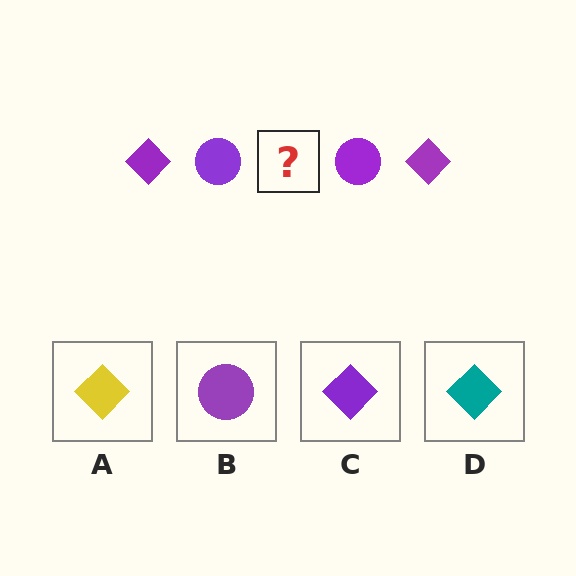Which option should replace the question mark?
Option C.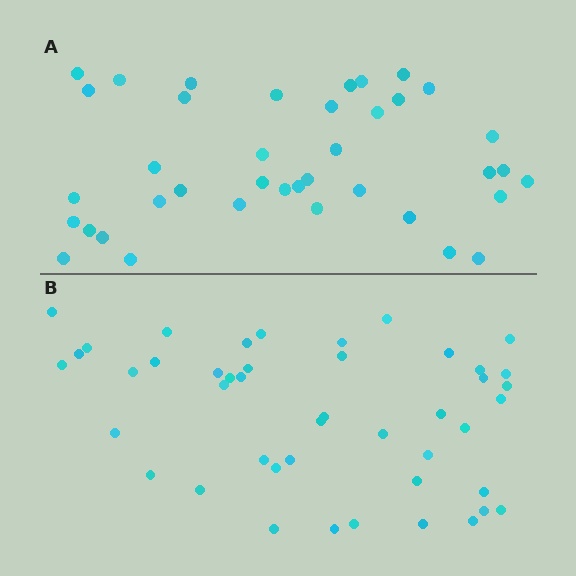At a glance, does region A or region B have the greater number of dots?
Region B (the bottom region) has more dots.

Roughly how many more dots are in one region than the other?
Region B has about 6 more dots than region A.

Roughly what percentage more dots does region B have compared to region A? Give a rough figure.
About 15% more.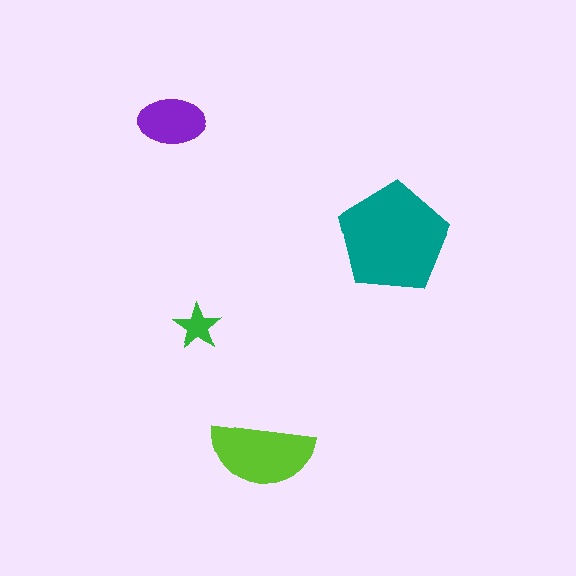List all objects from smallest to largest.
The green star, the purple ellipse, the lime semicircle, the teal pentagon.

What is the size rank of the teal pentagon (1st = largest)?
1st.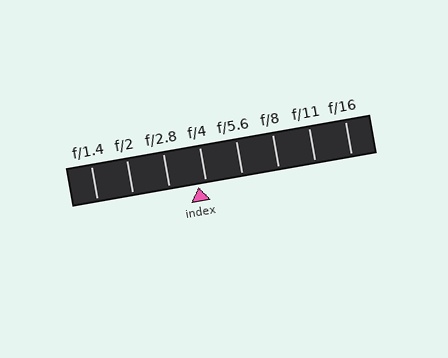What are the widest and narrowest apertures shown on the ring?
The widest aperture shown is f/1.4 and the narrowest is f/16.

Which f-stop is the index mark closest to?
The index mark is closest to f/4.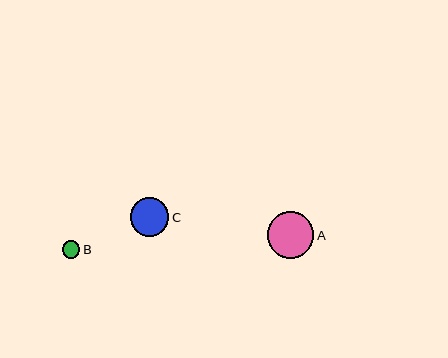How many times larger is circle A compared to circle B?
Circle A is approximately 2.6 times the size of circle B.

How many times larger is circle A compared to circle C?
Circle A is approximately 1.2 times the size of circle C.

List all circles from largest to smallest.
From largest to smallest: A, C, B.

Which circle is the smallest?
Circle B is the smallest with a size of approximately 18 pixels.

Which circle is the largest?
Circle A is the largest with a size of approximately 46 pixels.